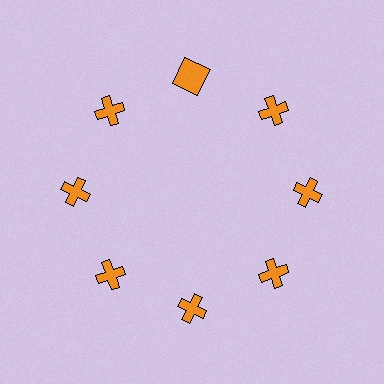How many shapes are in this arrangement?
There are 8 shapes arranged in a ring pattern.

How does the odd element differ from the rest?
It has a different shape: square instead of cross.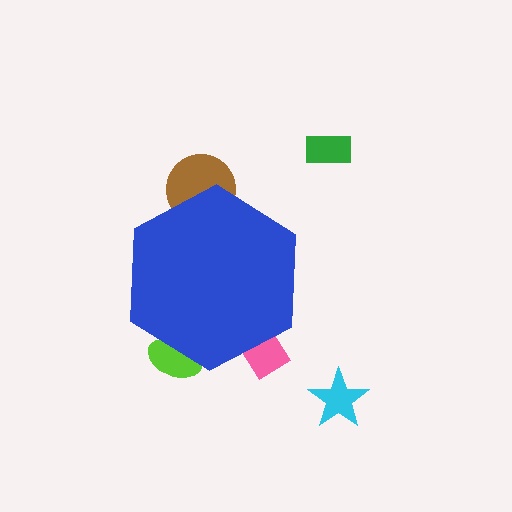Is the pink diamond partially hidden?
Yes, the pink diamond is partially hidden behind the blue hexagon.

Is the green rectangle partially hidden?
No, the green rectangle is fully visible.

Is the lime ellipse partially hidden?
Yes, the lime ellipse is partially hidden behind the blue hexagon.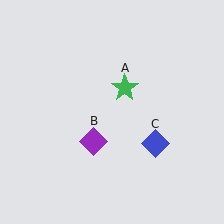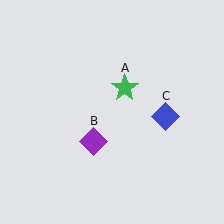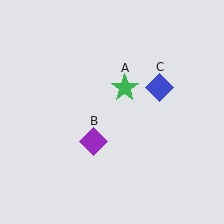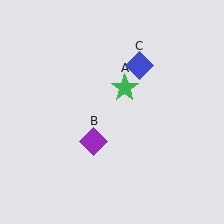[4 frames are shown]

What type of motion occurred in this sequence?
The blue diamond (object C) rotated counterclockwise around the center of the scene.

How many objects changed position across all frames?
1 object changed position: blue diamond (object C).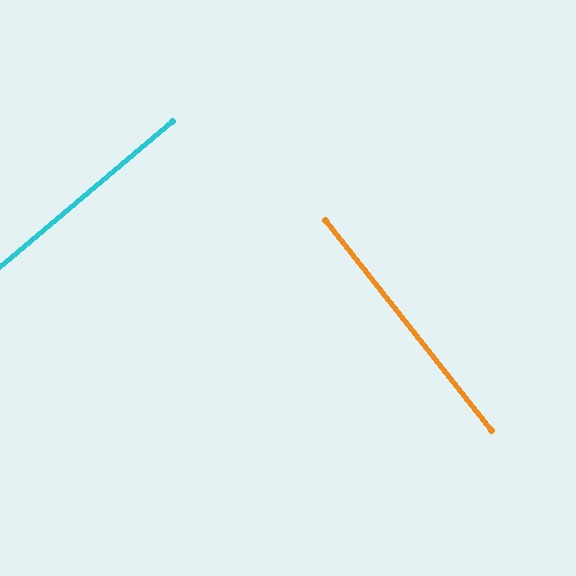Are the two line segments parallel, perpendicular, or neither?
Perpendicular — they meet at approximately 88°.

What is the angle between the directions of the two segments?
Approximately 88 degrees.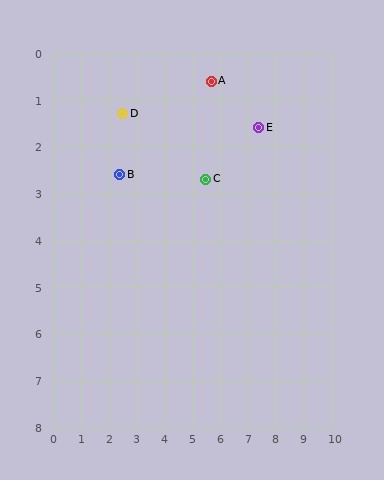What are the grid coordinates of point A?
Point A is at approximately (5.7, 0.6).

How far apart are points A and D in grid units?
Points A and D are about 3.3 grid units apart.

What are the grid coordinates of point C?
Point C is at approximately (5.5, 2.7).